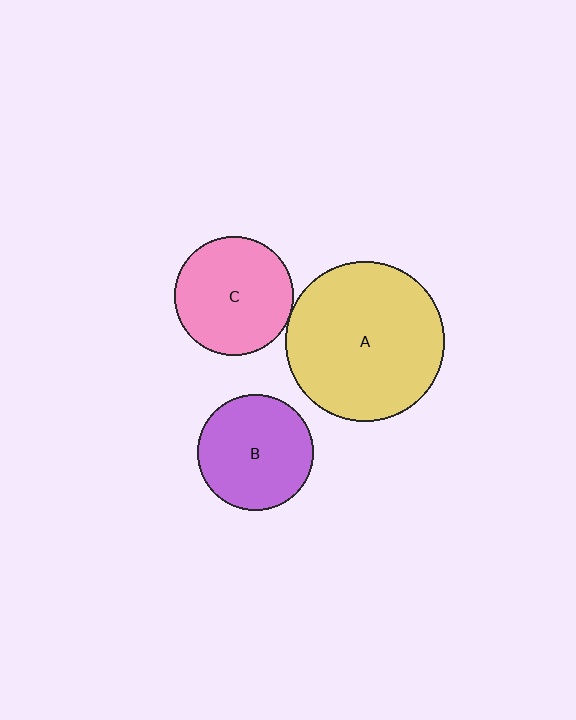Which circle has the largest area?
Circle A (yellow).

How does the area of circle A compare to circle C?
Approximately 1.8 times.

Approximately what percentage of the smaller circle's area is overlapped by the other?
Approximately 5%.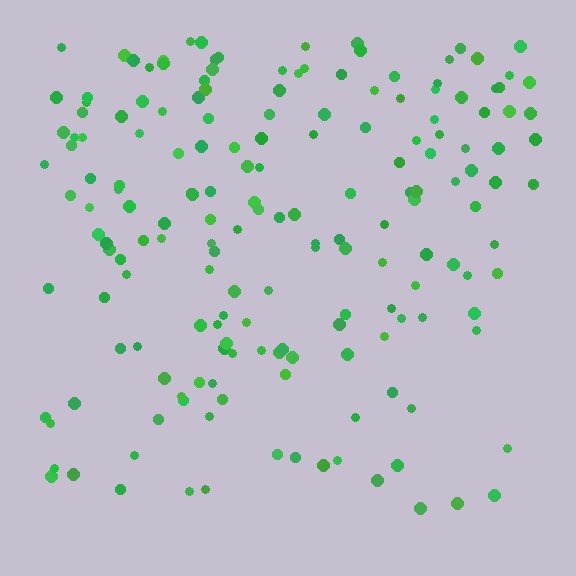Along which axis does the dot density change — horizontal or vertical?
Vertical.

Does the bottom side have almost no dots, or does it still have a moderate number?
Still a moderate number, just noticeably fewer than the top.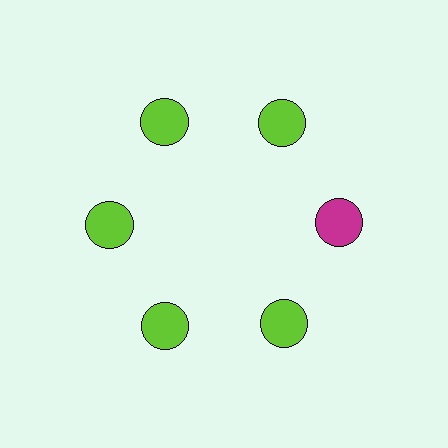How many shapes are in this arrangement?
There are 6 shapes arranged in a ring pattern.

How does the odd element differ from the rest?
It has a different color: magenta instead of lime.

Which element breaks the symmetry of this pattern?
The magenta circle at roughly the 3 o'clock position breaks the symmetry. All other shapes are lime circles.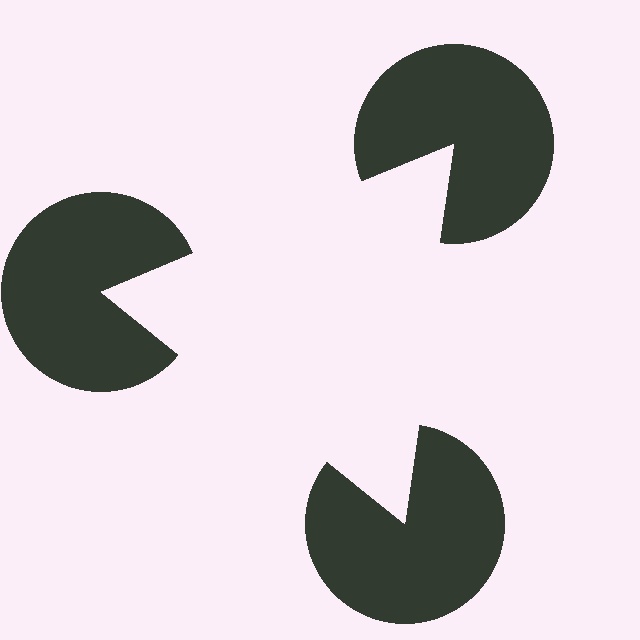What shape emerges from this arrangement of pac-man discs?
An illusory triangle — its edges are inferred from the aligned wedge cuts in the pac-man discs, not physically drawn.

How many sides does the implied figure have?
3 sides.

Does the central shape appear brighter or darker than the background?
It typically appears slightly brighter than the background, even though no actual brightness change is drawn.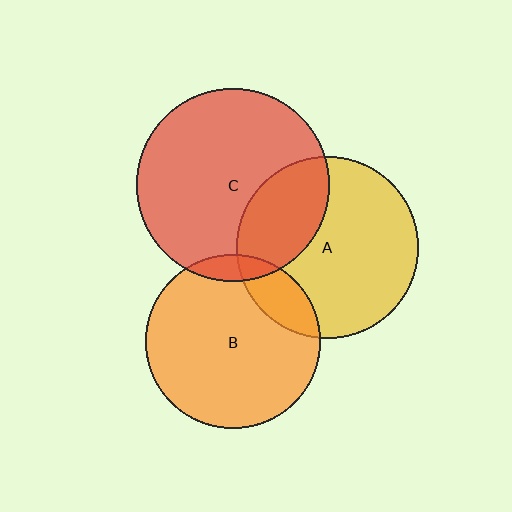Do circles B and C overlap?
Yes.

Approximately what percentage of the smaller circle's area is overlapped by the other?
Approximately 5%.